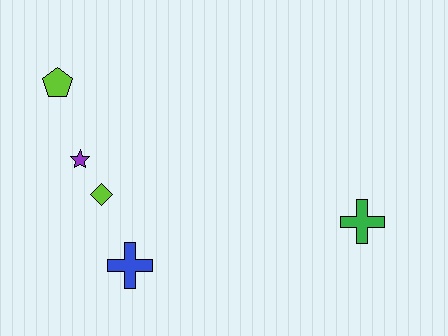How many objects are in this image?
There are 5 objects.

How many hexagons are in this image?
There are no hexagons.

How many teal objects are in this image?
There are no teal objects.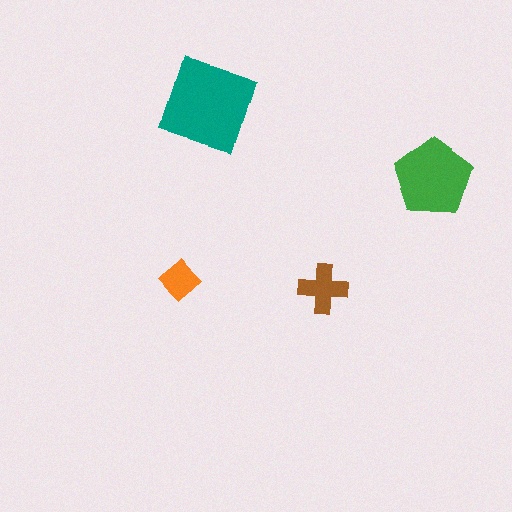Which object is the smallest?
The orange diamond.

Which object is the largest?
The teal square.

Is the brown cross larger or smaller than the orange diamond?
Larger.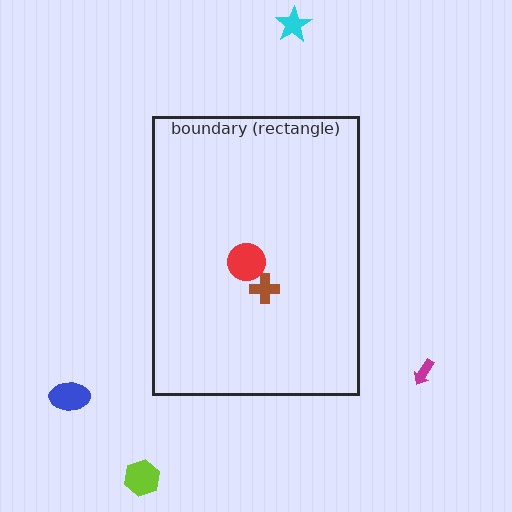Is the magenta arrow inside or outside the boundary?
Outside.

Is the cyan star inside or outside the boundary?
Outside.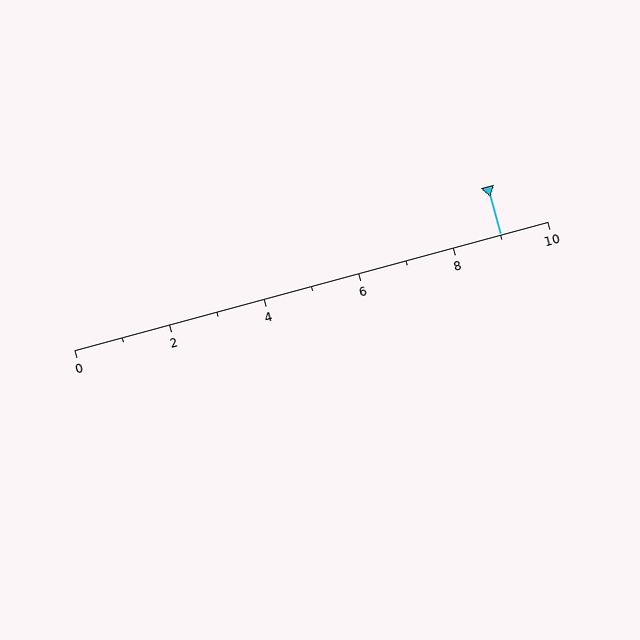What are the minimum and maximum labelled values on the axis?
The axis runs from 0 to 10.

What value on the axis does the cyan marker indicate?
The marker indicates approximately 9.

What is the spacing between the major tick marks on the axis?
The major ticks are spaced 2 apart.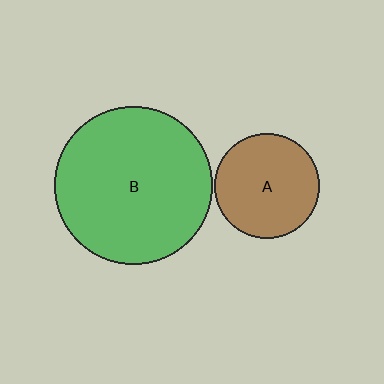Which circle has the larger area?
Circle B (green).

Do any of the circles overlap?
No, none of the circles overlap.